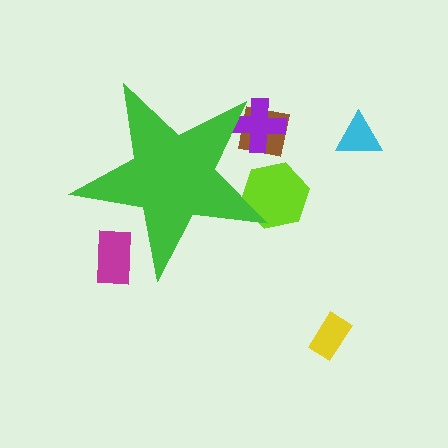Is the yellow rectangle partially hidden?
No, the yellow rectangle is fully visible.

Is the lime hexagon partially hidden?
Yes, the lime hexagon is partially hidden behind the green star.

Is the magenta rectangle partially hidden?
Yes, the magenta rectangle is partially hidden behind the green star.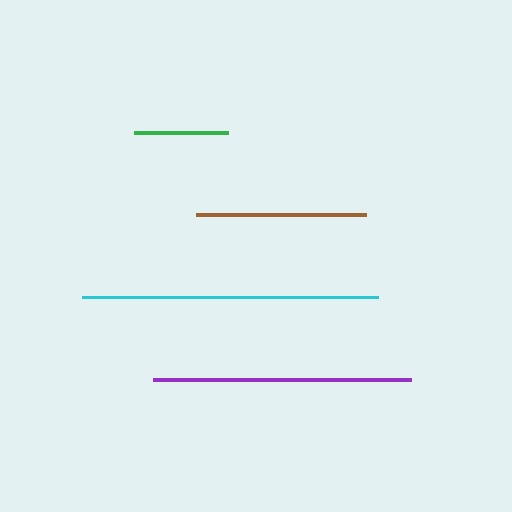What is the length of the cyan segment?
The cyan segment is approximately 296 pixels long.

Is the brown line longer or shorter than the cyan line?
The cyan line is longer than the brown line.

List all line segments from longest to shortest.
From longest to shortest: cyan, purple, brown, green.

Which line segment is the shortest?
The green line is the shortest at approximately 93 pixels.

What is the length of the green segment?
The green segment is approximately 93 pixels long.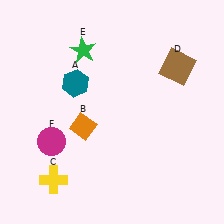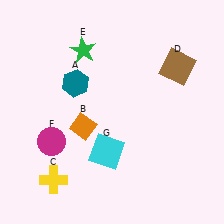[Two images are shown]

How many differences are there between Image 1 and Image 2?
There is 1 difference between the two images.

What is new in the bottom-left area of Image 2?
A cyan square (G) was added in the bottom-left area of Image 2.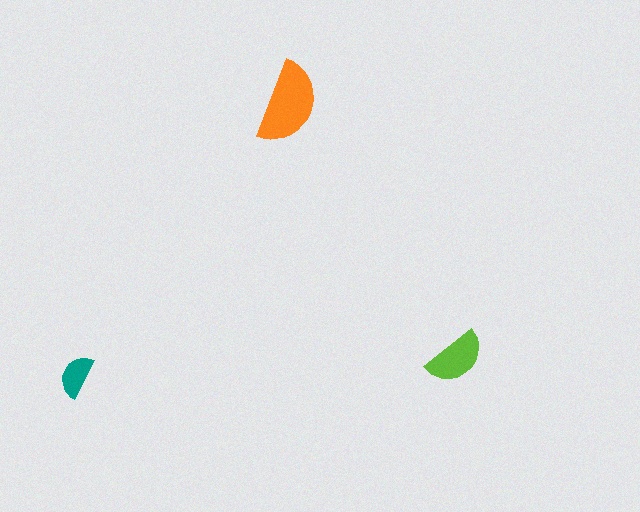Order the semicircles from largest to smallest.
the orange one, the lime one, the teal one.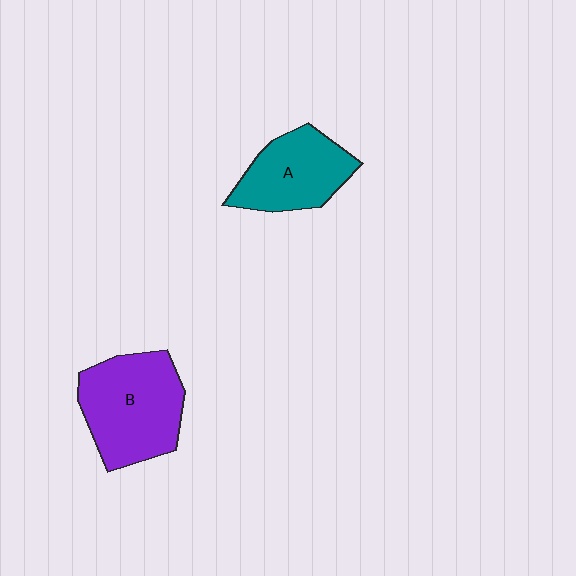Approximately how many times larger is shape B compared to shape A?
Approximately 1.3 times.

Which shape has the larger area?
Shape B (purple).